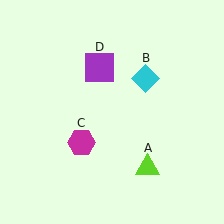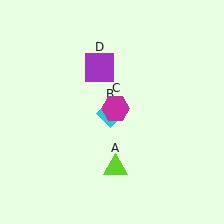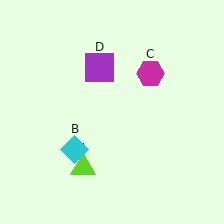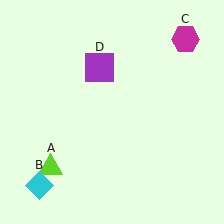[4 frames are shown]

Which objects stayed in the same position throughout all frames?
Purple square (object D) remained stationary.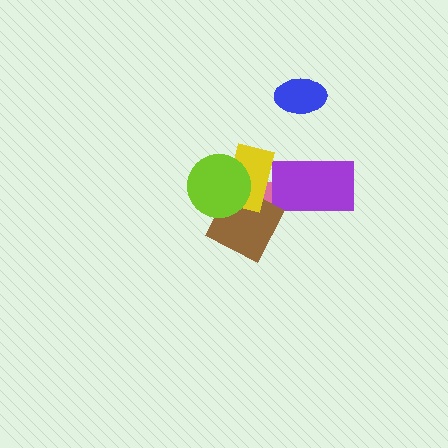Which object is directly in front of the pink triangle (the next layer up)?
The purple rectangle is directly in front of the pink triangle.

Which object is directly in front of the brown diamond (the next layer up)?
The yellow rectangle is directly in front of the brown diamond.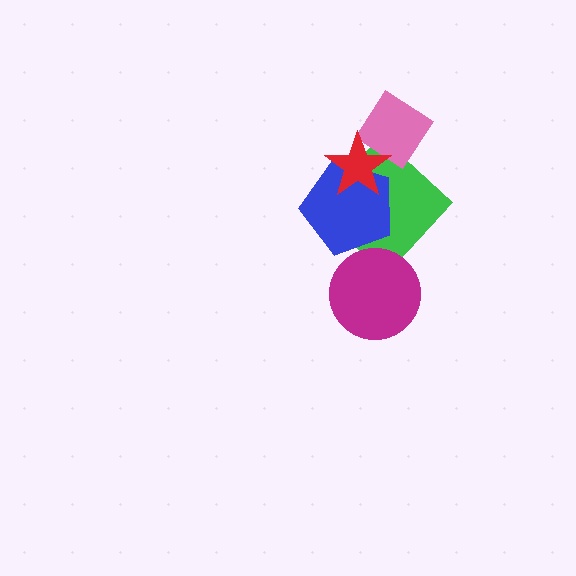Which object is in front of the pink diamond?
The red star is in front of the pink diamond.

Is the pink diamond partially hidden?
Yes, it is partially covered by another shape.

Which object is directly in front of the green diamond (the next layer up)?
The blue pentagon is directly in front of the green diamond.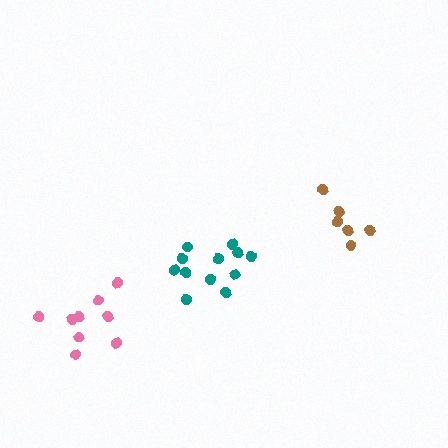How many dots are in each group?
Group 1: 6 dots, Group 2: 12 dots, Group 3: 9 dots (27 total).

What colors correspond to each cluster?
The clusters are colored: brown, teal, pink.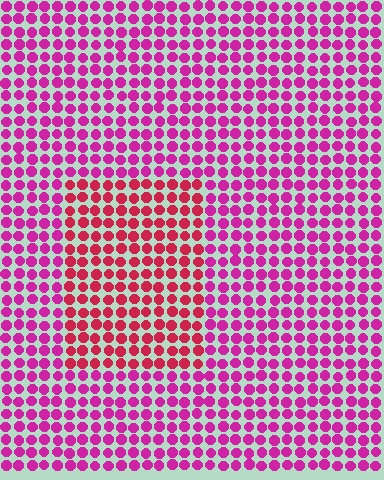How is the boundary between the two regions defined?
The boundary is defined purely by a slight shift in hue (about 31 degrees). Spacing, size, and orientation are identical on both sides.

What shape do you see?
I see a rectangle.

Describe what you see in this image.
The image is filled with small magenta elements in a uniform arrangement. A rectangle-shaped region is visible where the elements are tinted to a slightly different hue, forming a subtle color boundary.